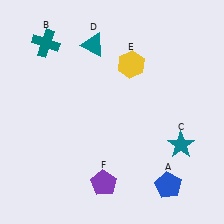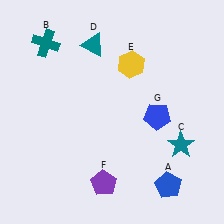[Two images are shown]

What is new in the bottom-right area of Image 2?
A blue pentagon (G) was added in the bottom-right area of Image 2.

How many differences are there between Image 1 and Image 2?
There is 1 difference between the two images.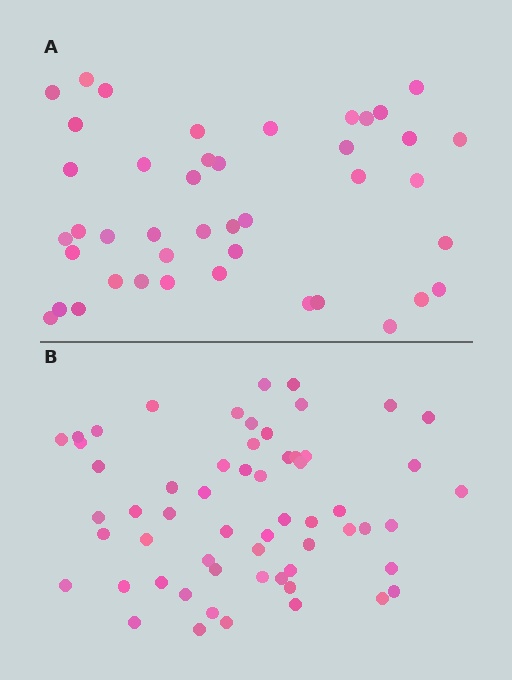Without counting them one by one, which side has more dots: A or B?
Region B (the bottom region) has more dots.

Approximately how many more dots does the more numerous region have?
Region B has approximately 15 more dots than region A.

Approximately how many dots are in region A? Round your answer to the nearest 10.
About 40 dots. (The exact count is 43, which rounds to 40.)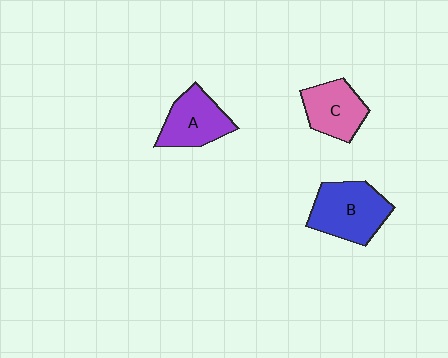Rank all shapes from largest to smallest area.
From largest to smallest: B (blue), A (purple), C (pink).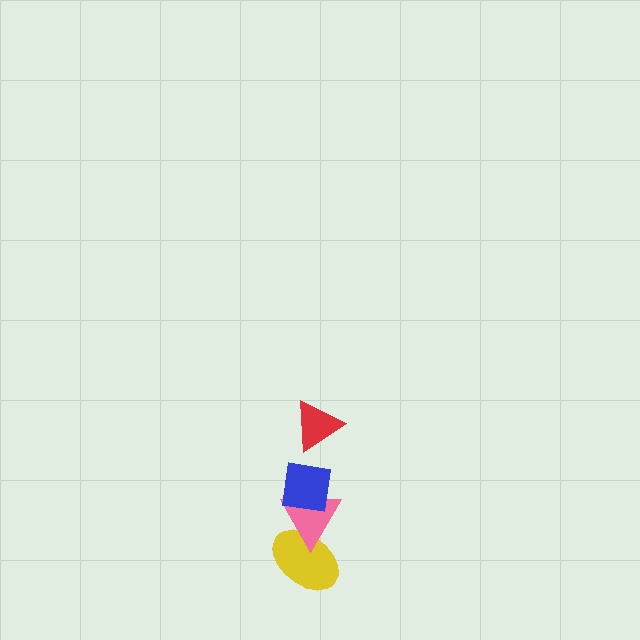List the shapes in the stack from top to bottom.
From top to bottom: the red triangle, the blue square, the pink triangle, the yellow ellipse.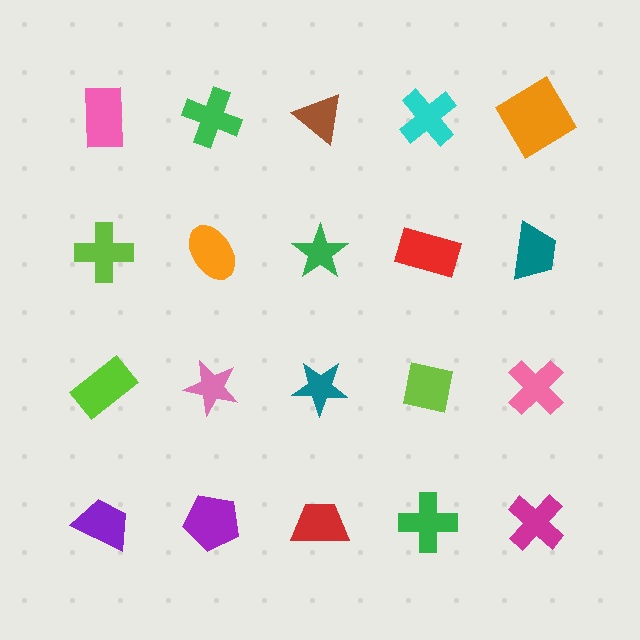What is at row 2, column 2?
An orange ellipse.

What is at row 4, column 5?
A magenta cross.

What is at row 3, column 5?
A pink cross.